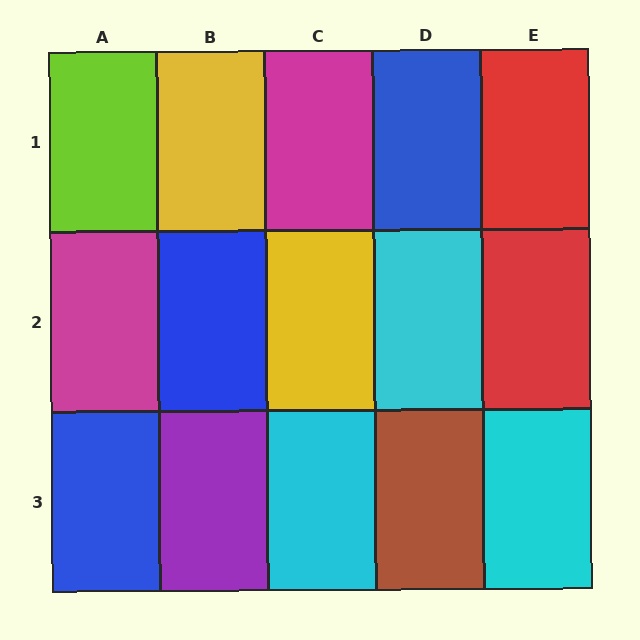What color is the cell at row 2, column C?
Yellow.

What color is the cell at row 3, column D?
Brown.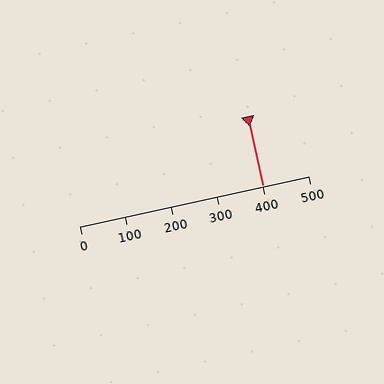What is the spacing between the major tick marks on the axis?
The major ticks are spaced 100 apart.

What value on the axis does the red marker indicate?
The marker indicates approximately 400.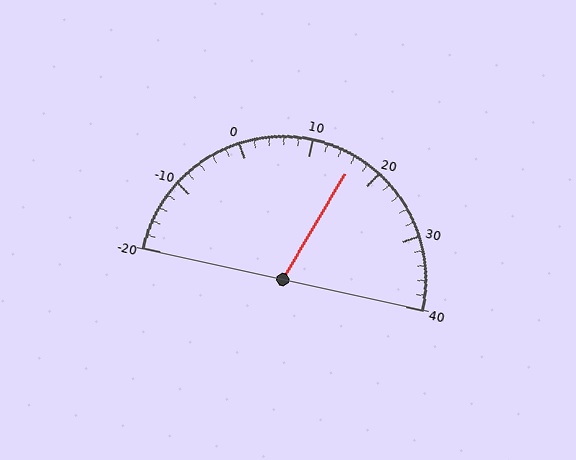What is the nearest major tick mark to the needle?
The nearest major tick mark is 20.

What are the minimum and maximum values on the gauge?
The gauge ranges from -20 to 40.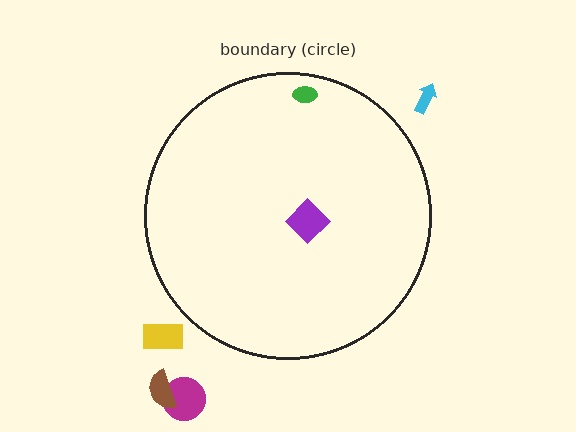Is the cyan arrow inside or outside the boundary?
Outside.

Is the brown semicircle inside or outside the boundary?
Outside.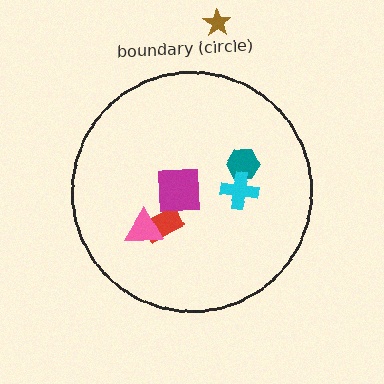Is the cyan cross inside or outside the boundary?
Inside.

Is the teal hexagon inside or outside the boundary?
Inside.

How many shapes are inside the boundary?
5 inside, 1 outside.